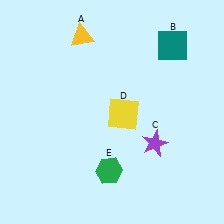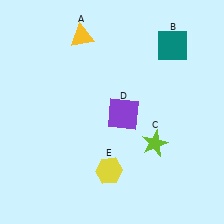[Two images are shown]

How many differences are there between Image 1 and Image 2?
There are 3 differences between the two images.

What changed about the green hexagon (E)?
In Image 1, E is green. In Image 2, it changed to yellow.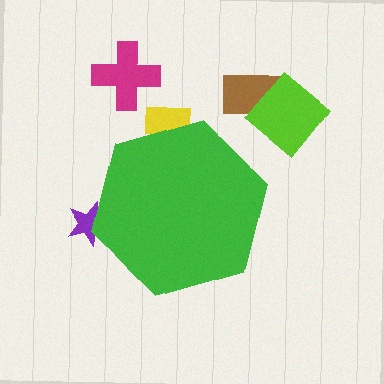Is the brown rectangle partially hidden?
No, the brown rectangle is fully visible.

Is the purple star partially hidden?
Yes, the purple star is partially hidden behind the green hexagon.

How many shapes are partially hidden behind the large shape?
2 shapes are partially hidden.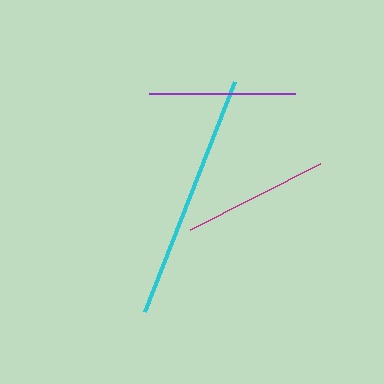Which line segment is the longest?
The cyan line is the longest at approximately 247 pixels.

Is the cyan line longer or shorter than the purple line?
The cyan line is longer than the purple line.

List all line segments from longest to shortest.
From longest to shortest: cyan, purple, magenta.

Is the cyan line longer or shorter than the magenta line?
The cyan line is longer than the magenta line.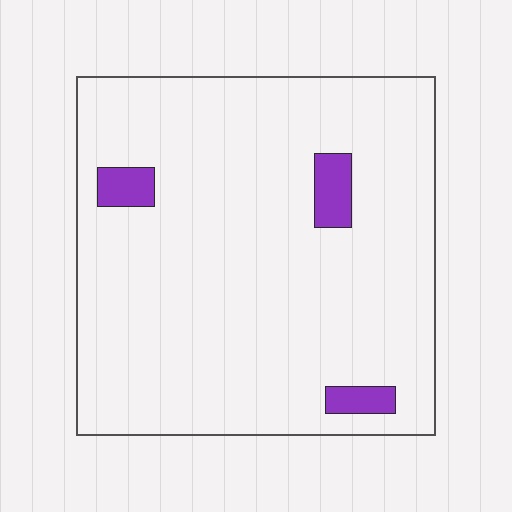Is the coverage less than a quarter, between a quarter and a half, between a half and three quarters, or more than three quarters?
Less than a quarter.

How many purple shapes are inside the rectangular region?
3.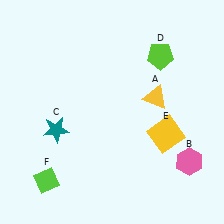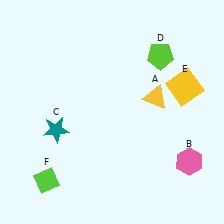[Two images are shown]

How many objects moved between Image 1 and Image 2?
1 object moved between the two images.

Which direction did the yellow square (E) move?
The yellow square (E) moved up.